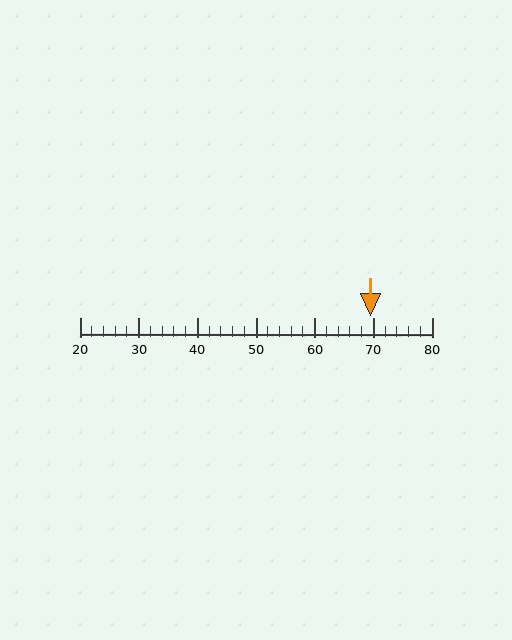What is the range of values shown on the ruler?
The ruler shows values from 20 to 80.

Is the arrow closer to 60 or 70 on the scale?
The arrow is closer to 70.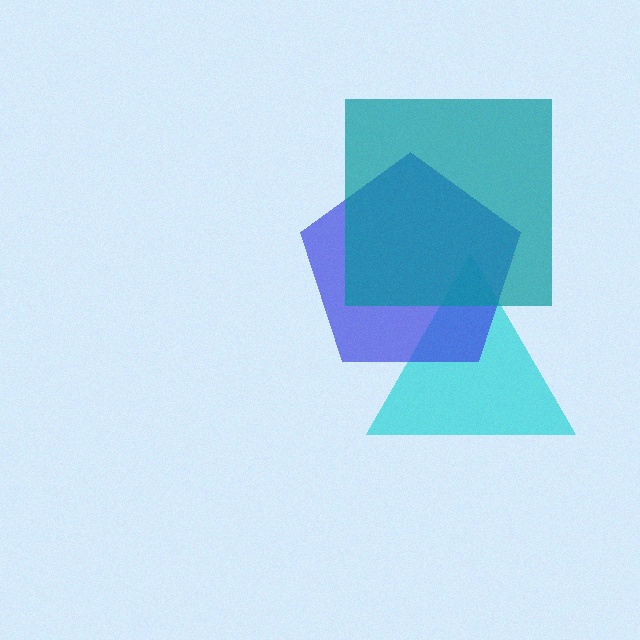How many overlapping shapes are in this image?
There are 3 overlapping shapes in the image.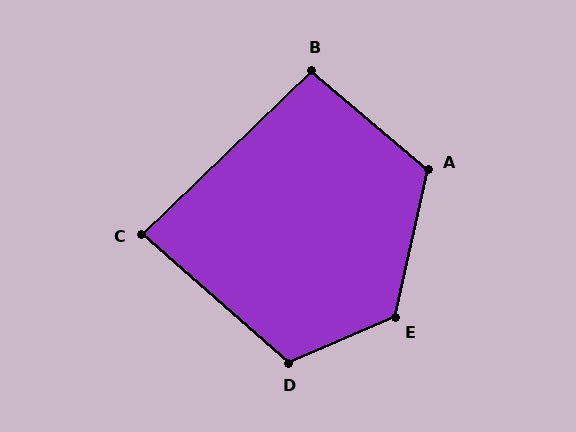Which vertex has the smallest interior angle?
C, at approximately 85 degrees.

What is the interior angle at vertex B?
Approximately 96 degrees (obtuse).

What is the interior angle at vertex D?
Approximately 115 degrees (obtuse).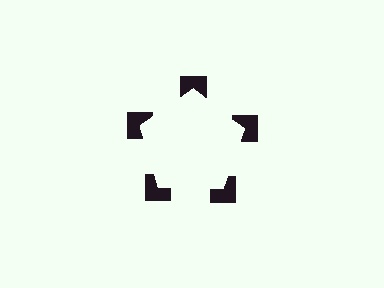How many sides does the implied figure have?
5 sides.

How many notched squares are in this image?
There are 5 — one at each vertex of the illusory pentagon.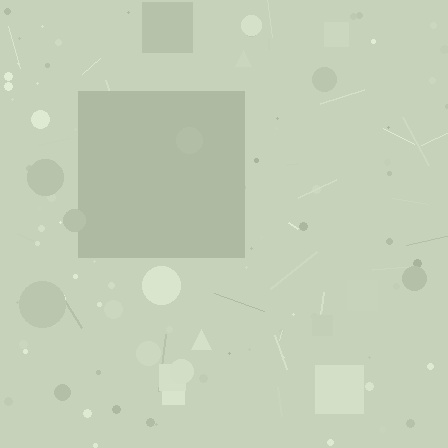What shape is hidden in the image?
A square is hidden in the image.